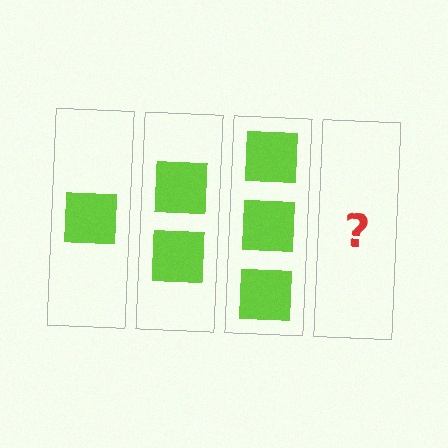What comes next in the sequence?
The next element should be 4 squares.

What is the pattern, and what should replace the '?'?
The pattern is that each step adds one more square. The '?' should be 4 squares.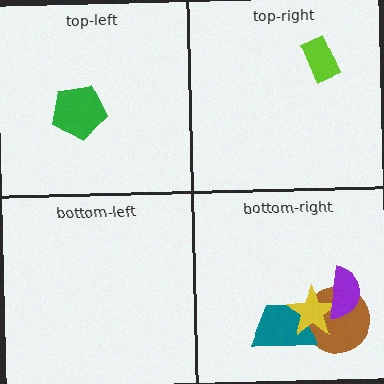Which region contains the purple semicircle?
The bottom-right region.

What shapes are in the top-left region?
The green pentagon.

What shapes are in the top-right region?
The lime rectangle.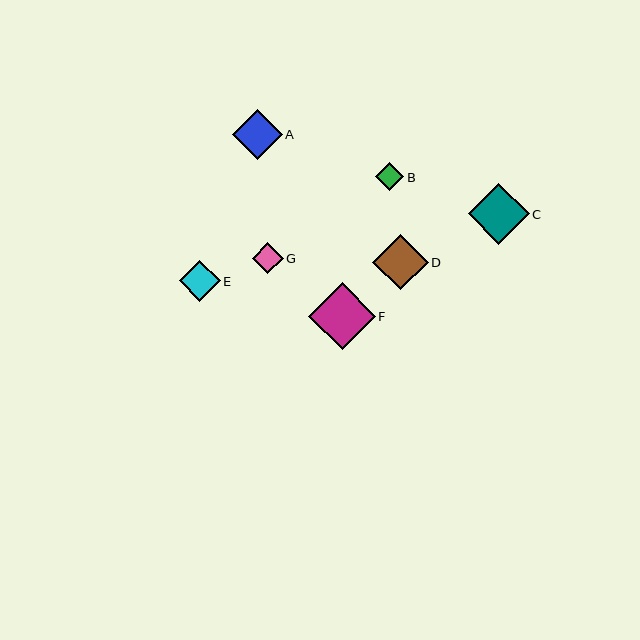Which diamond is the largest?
Diamond F is the largest with a size of approximately 66 pixels.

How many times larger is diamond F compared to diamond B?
Diamond F is approximately 2.3 times the size of diamond B.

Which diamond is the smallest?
Diamond B is the smallest with a size of approximately 28 pixels.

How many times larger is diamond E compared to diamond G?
Diamond E is approximately 1.3 times the size of diamond G.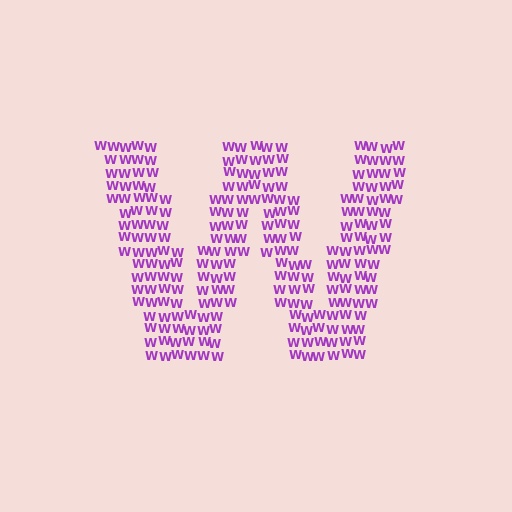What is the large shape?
The large shape is the letter W.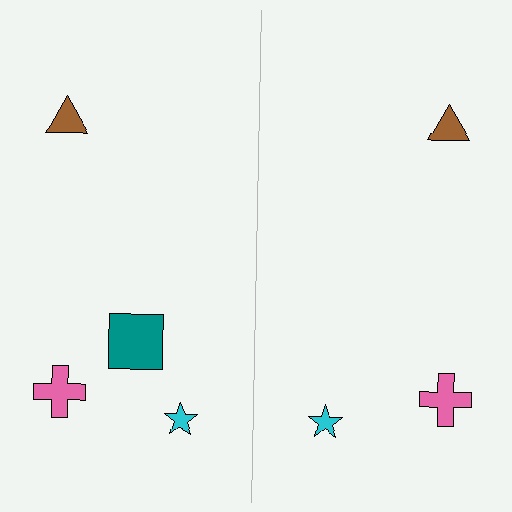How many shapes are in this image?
There are 7 shapes in this image.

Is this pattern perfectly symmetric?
No, the pattern is not perfectly symmetric. A teal square is missing from the right side.